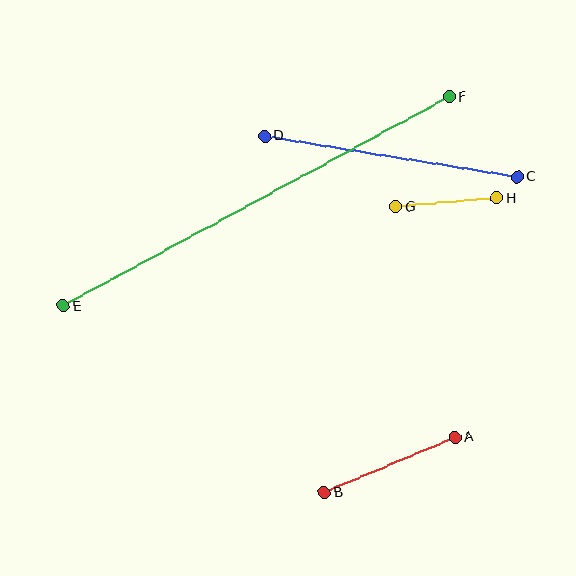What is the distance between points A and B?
The distance is approximately 142 pixels.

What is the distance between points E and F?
The distance is approximately 439 pixels.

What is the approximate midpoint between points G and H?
The midpoint is at approximately (446, 202) pixels.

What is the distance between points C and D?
The distance is approximately 256 pixels.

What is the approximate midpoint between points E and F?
The midpoint is at approximately (256, 201) pixels.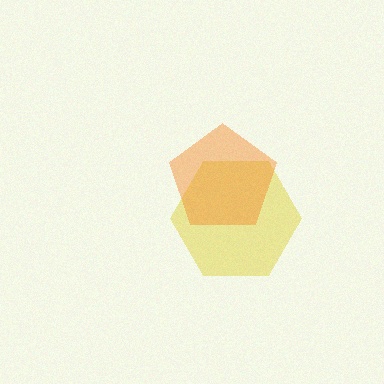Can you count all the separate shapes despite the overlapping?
Yes, there are 2 separate shapes.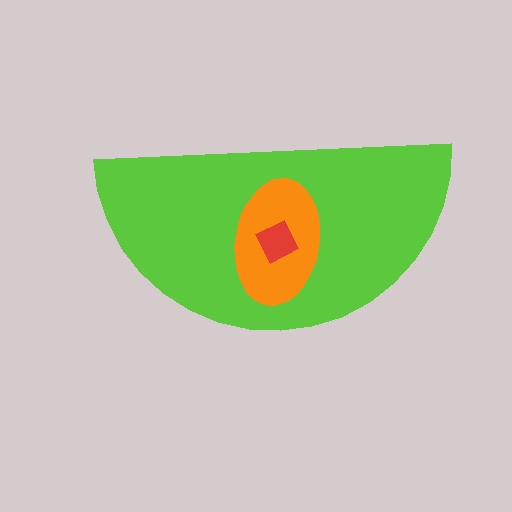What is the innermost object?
The red square.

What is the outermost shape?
The lime semicircle.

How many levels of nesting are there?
3.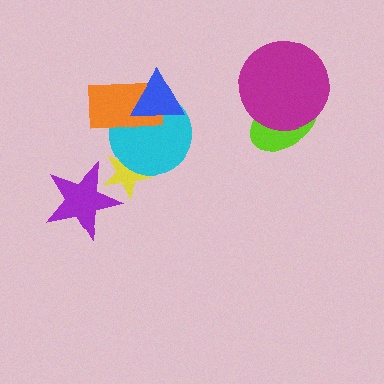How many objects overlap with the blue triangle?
2 objects overlap with the blue triangle.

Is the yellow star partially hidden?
Yes, it is partially covered by another shape.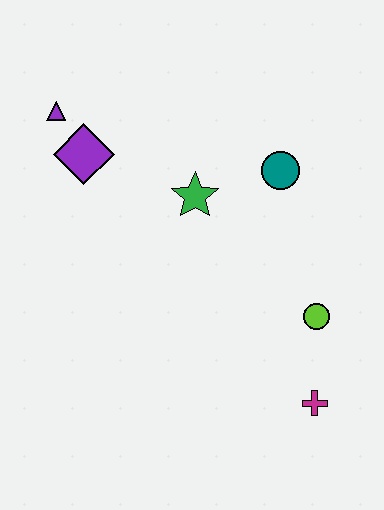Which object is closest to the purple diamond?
The purple triangle is closest to the purple diamond.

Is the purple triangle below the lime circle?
No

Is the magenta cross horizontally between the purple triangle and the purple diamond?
No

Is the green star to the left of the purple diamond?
No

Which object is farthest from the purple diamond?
The magenta cross is farthest from the purple diamond.